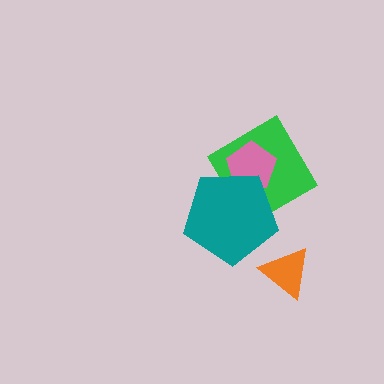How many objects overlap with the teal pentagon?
2 objects overlap with the teal pentagon.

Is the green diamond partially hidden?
Yes, it is partially covered by another shape.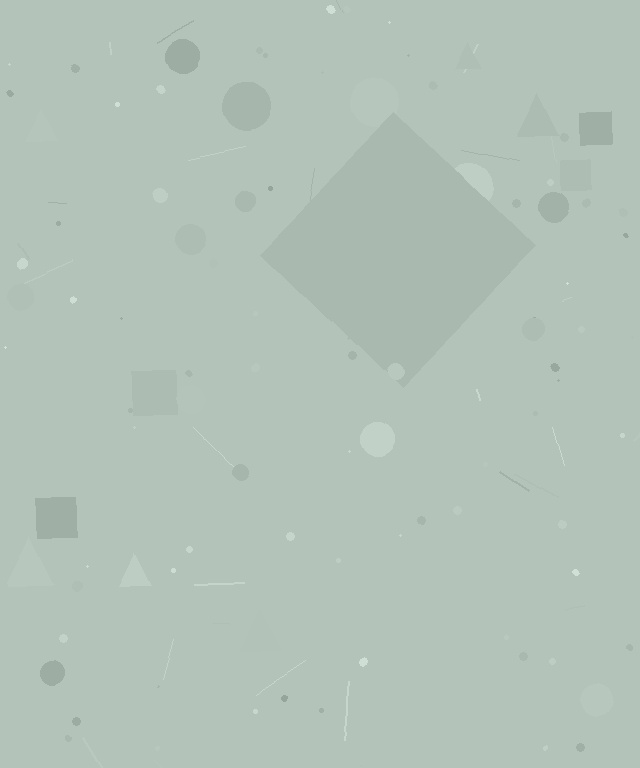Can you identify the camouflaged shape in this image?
The camouflaged shape is a diamond.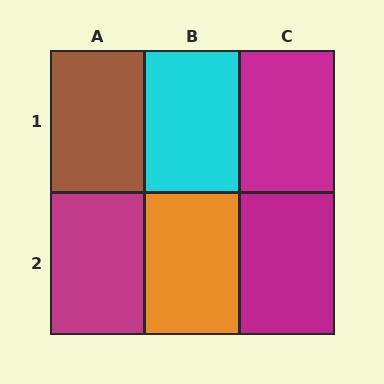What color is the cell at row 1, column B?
Cyan.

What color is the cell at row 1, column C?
Magenta.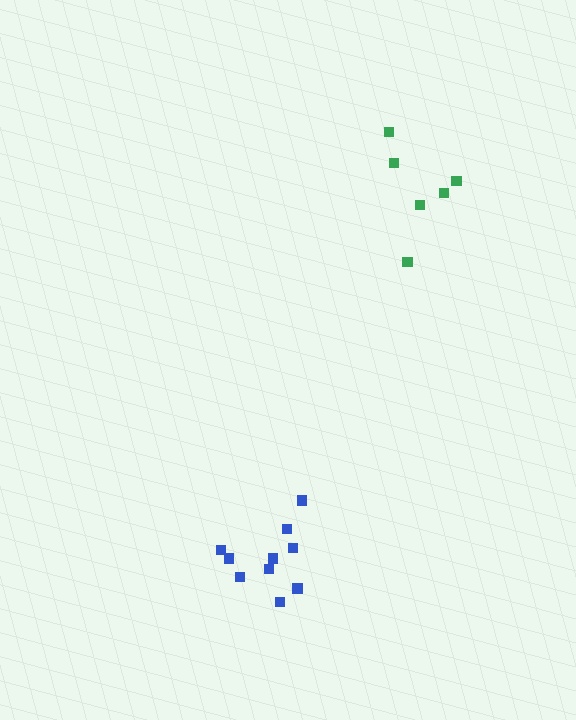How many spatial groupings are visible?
There are 2 spatial groupings.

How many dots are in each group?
Group 1: 10 dots, Group 2: 6 dots (16 total).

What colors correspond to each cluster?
The clusters are colored: blue, green.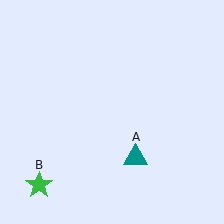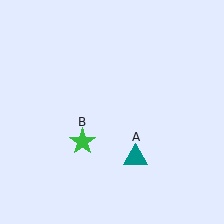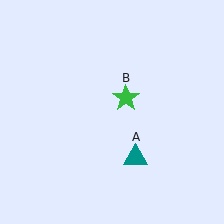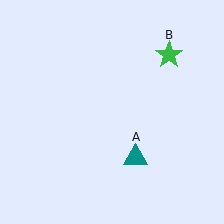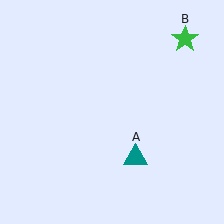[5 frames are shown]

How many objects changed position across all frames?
1 object changed position: green star (object B).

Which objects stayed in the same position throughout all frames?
Teal triangle (object A) remained stationary.